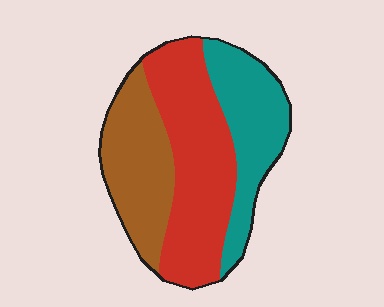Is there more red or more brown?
Red.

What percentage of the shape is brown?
Brown takes up between a sixth and a third of the shape.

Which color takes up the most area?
Red, at roughly 45%.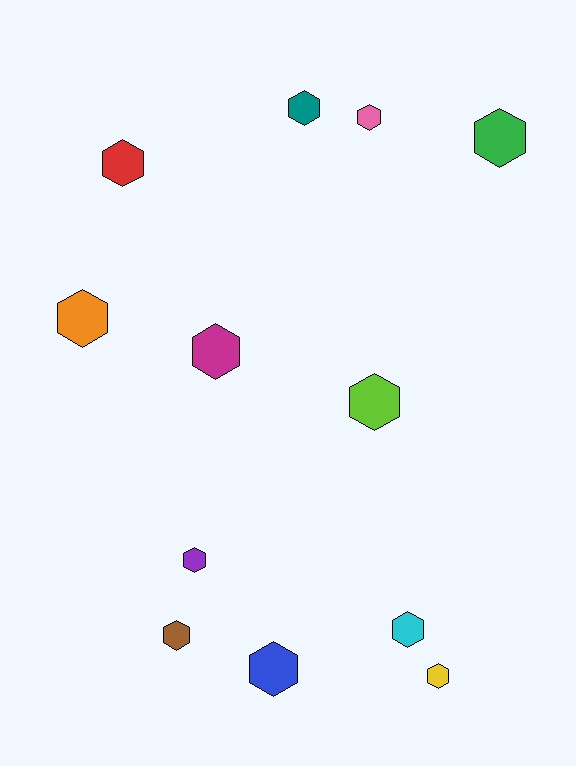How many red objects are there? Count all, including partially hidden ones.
There is 1 red object.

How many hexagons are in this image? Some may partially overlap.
There are 12 hexagons.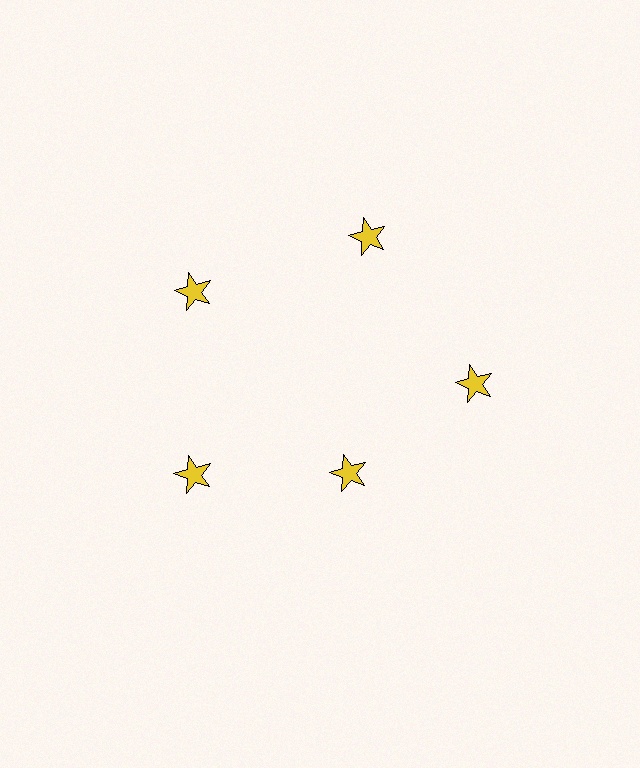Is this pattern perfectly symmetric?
No. The 5 yellow stars are arranged in a ring, but one element near the 5 o'clock position is pulled inward toward the center, breaking the 5-fold rotational symmetry.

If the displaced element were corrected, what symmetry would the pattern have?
It would have 5-fold rotational symmetry — the pattern would map onto itself every 72 degrees.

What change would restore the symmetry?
The symmetry would be restored by moving it outward, back onto the ring so that all 5 stars sit at equal angles and equal distance from the center.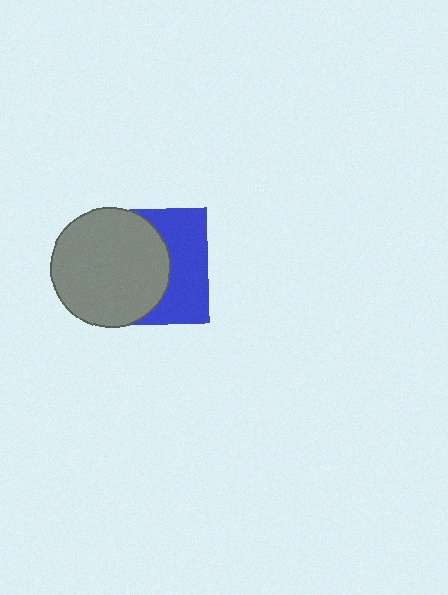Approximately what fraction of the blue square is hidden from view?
Roughly 58% of the blue square is hidden behind the gray circle.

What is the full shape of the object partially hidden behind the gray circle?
The partially hidden object is a blue square.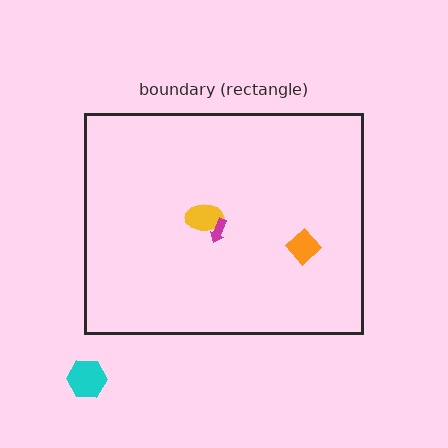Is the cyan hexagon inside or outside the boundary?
Outside.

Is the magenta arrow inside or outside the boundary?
Inside.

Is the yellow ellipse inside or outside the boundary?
Inside.